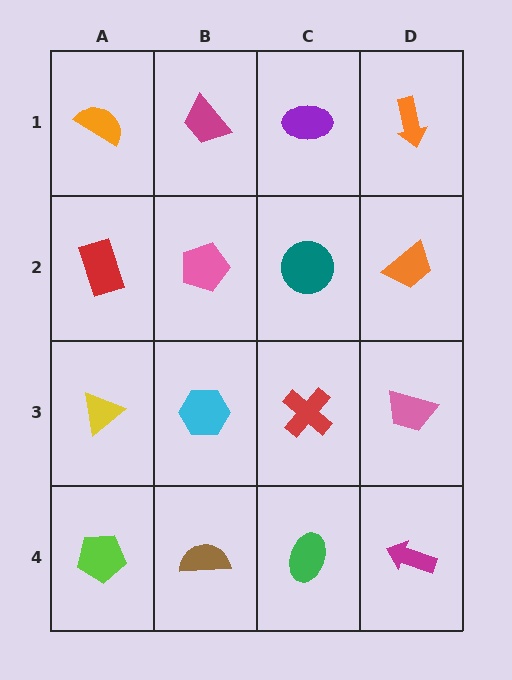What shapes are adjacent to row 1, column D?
An orange trapezoid (row 2, column D), a purple ellipse (row 1, column C).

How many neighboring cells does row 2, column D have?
3.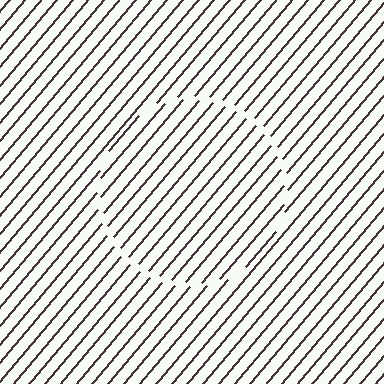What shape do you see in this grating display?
An illusory circle. The interior of the shape contains the same grating, shifted by half a period — the contour is defined by the phase discontinuity where line-ends from the inner and outer gratings abut.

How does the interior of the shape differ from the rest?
The interior of the shape contains the same grating, shifted by half a period — the contour is defined by the phase discontinuity where line-ends from the inner and outer gratings abut.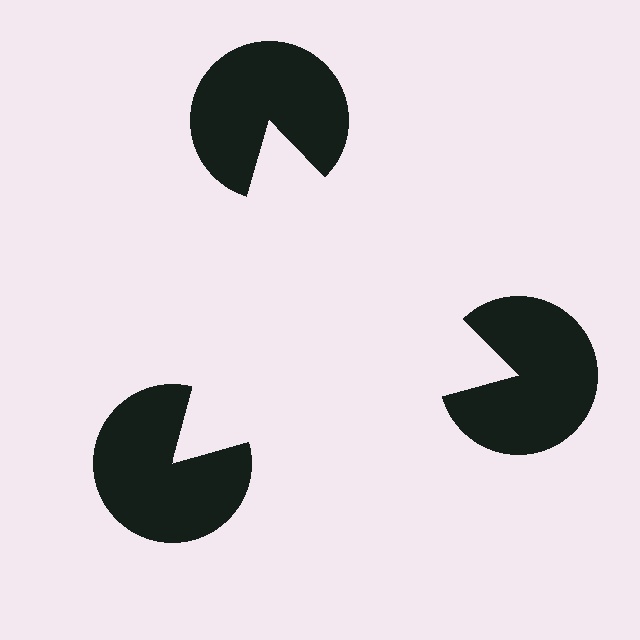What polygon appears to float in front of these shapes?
An illusory triangle — its edges are inferred from the aligned wedge cuts in the pac-man discs, not physically drawn.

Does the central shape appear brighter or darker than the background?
It typically appears slightly brighter than the background, even though no actual brightness change is drawn.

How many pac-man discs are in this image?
There are 3 — one at each vertex of the illusory triangle.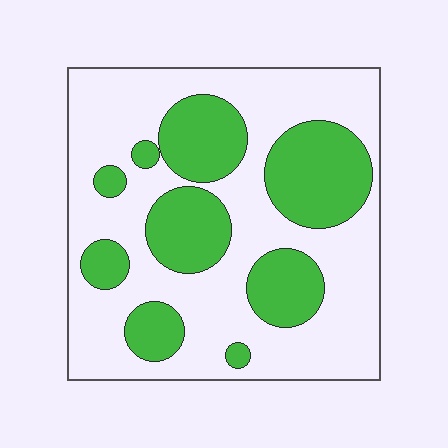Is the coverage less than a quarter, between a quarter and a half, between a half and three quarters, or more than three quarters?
Between a quarter and a half.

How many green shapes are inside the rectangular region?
9.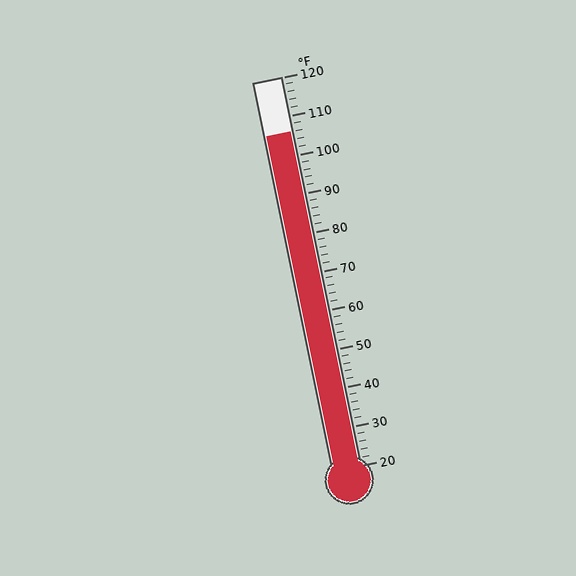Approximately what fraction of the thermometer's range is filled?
The thermometer is filled to approximately 85% of its range.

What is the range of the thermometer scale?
The thermometer scale ranges from 20°F to 120°F.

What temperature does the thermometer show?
The thermometer shows approximately 106°F.